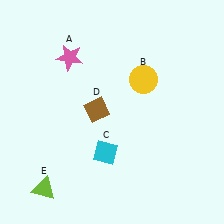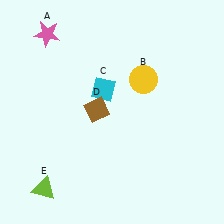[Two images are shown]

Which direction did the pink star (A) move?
The pink star (A) moved up.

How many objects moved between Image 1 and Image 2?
2 objects moved between the two images.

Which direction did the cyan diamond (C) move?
The cyan diamond (C) moved up.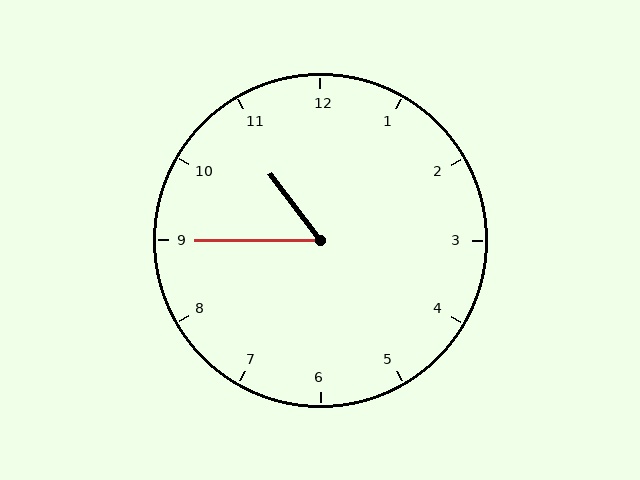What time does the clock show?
10:45.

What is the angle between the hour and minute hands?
Approximately 52 degrees.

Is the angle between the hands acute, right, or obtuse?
It is acute.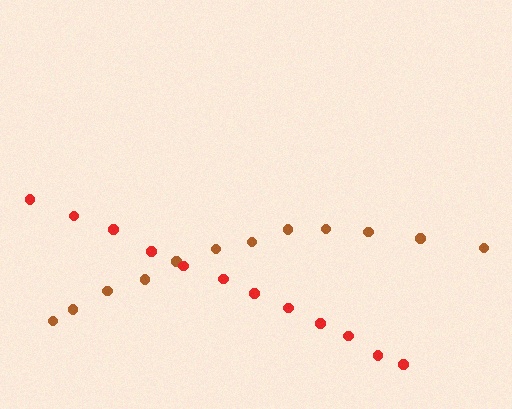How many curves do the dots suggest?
There are 2 distinct paths.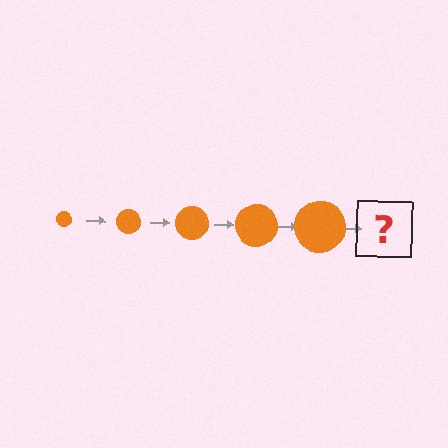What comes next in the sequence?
The next element should be an orange circle, larger than the previous one.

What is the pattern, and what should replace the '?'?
The pattern is that the circle gets progressively larger each step. The '?' should be an orange circle, larger than the previous one.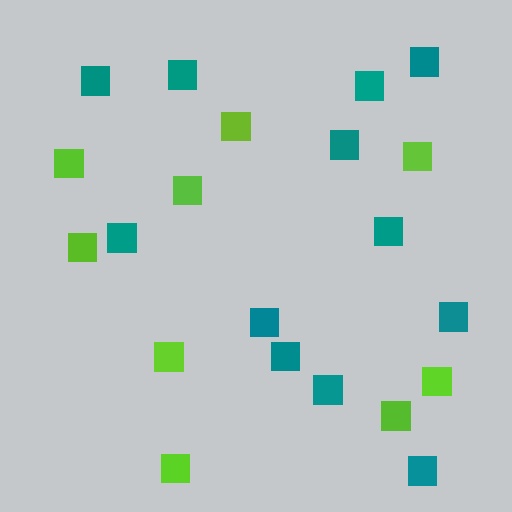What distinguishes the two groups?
There are 2 groups: one group of lime squares (9) and one group of teal squares (12).